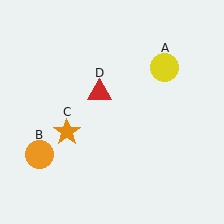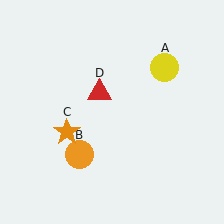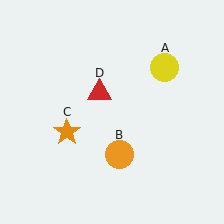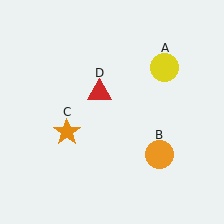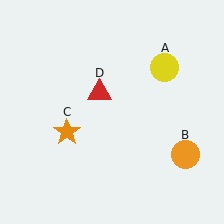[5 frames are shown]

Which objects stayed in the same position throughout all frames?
Yellow circle (object A) and orange star (object C) and red triangle (object D) remained stationary.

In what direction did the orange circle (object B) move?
The orange circle (object B) moved right.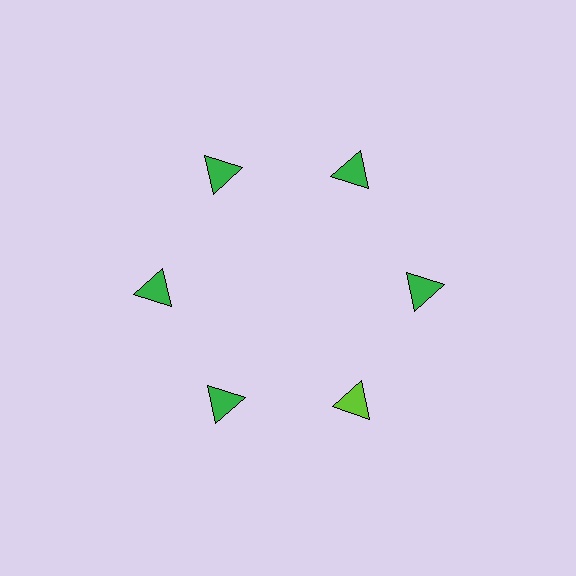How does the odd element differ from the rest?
It has a different color: lime instead of green.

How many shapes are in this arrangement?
There are 6 shapes arranged in a ring pattern.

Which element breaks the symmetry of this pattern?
The lime triangle at roughly the 5 o'clock position breaks the symmetry. All other shapes are green triangles.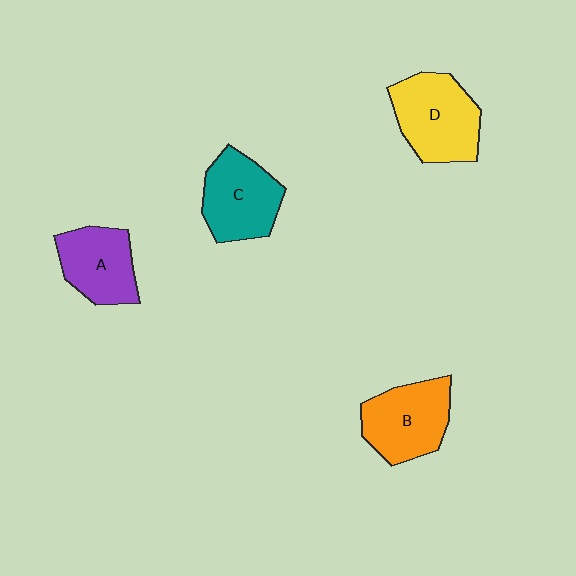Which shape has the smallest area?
Shape A (purple).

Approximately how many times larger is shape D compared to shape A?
Approximately 1.3 times.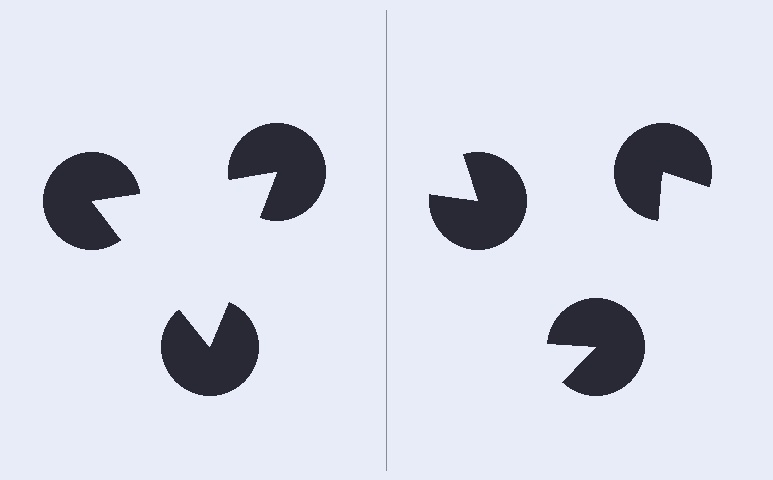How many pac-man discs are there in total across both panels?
6 — 3 on each side.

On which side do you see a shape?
An illusory triangle appears on the left side. On the right side the wedge cuts are rotated, so no coherent shape forms.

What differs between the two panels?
The pac-man discs are positioned identically on both sides; only the wedge orientations differ. On the left they align to a triangle; on the right they are misaligned.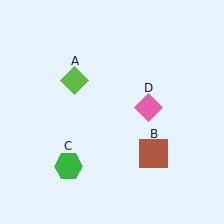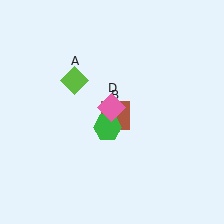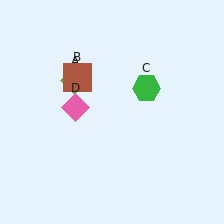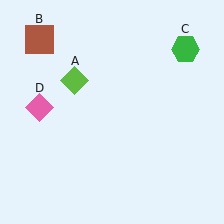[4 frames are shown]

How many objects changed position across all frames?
3 objects changed position: brown square (object B), green hexagon (object C), pink diamond (object D).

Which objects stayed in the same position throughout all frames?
Lime diamond (object A) remained stationary.